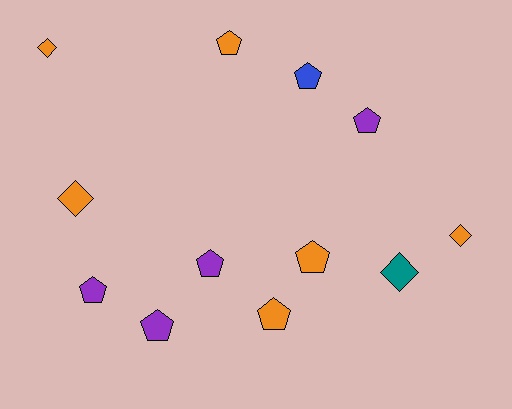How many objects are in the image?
There are 12 objects.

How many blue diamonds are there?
There are no blue diamonds.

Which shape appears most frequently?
Pentagon, with 8 objects.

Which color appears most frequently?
Orange, with 6 objects.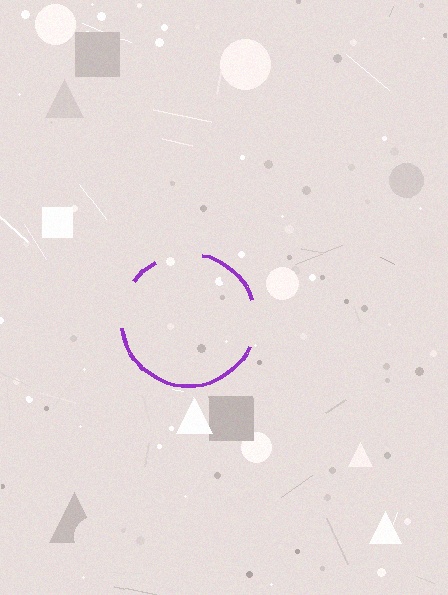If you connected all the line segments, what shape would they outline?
They would outline a circle.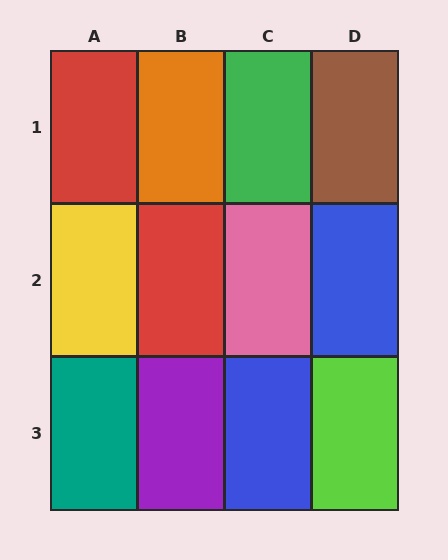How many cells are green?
1 cell is green.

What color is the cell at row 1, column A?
Red.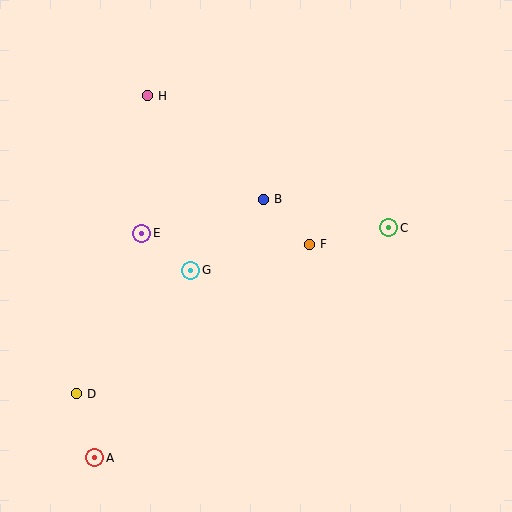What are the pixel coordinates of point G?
Point G is at (191, 270).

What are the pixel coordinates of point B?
Point B is at (263, 199).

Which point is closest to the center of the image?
Point F at (309, 244) is closest to the center.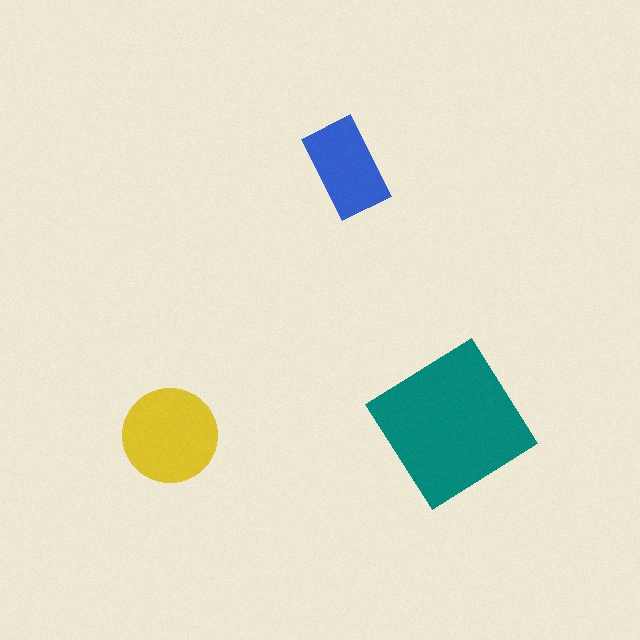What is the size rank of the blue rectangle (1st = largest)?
3rd.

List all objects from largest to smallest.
The teal diamond, the yellow circle, the blue rectangle.